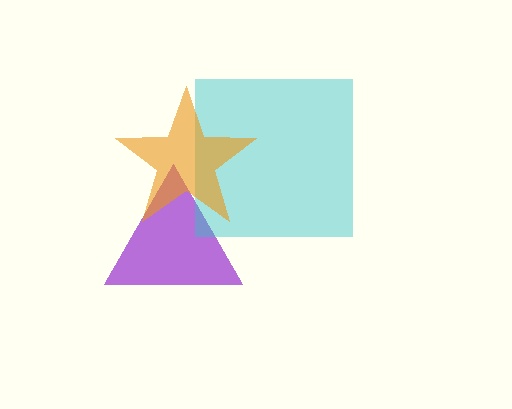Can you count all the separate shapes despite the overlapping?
Yes, there are 3 separate shapes.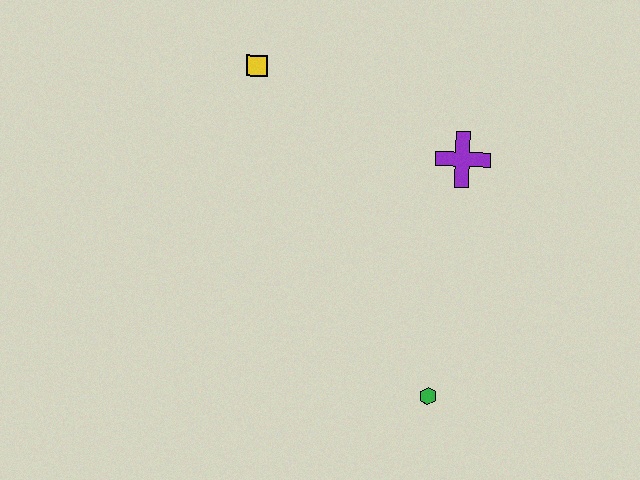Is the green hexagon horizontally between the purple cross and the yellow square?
Yes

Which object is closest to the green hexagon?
The purple cross is closest to the green hexagon.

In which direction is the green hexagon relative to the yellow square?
The green hexagon is below the yellow square.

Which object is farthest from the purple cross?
The green hexagon is farthest from the purple cross.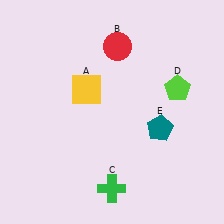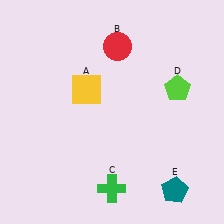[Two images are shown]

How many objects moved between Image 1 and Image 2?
1 object moved between the two images.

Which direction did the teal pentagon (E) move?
The teal pentagon (E) moved down.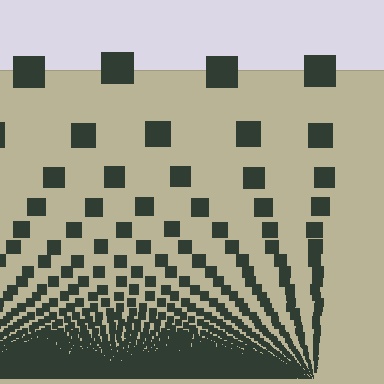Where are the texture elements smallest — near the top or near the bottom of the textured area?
Near the bottom.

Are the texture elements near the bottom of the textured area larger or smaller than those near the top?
Smaller. The gradient is inverted — elements near the bottom are smaller and denser.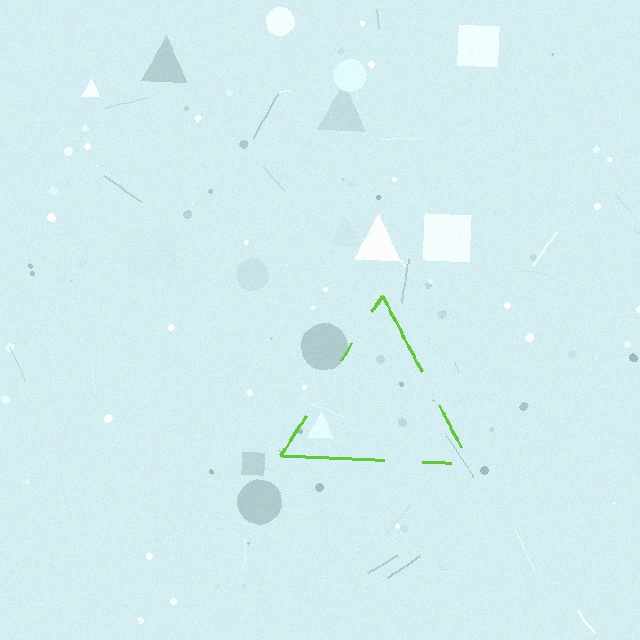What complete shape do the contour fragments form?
The contour fragments form a triangle.